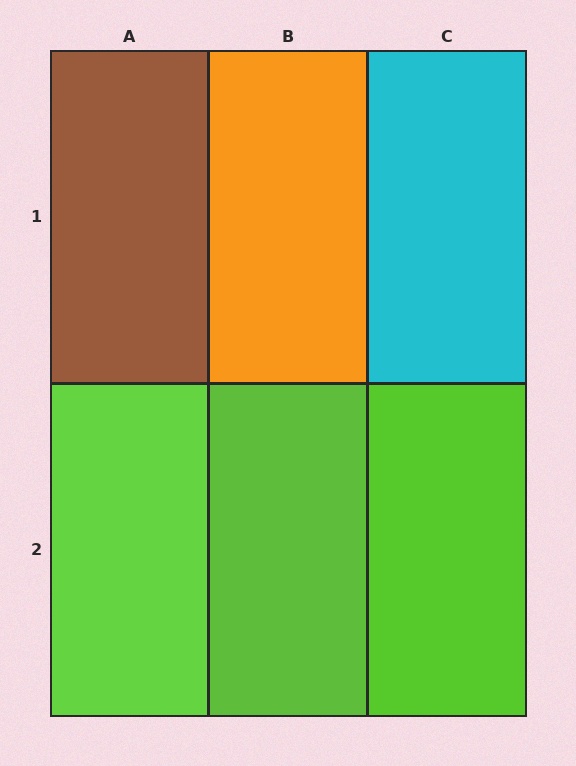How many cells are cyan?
1 cell is cyan.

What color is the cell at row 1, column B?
Orange.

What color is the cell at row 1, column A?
Brown.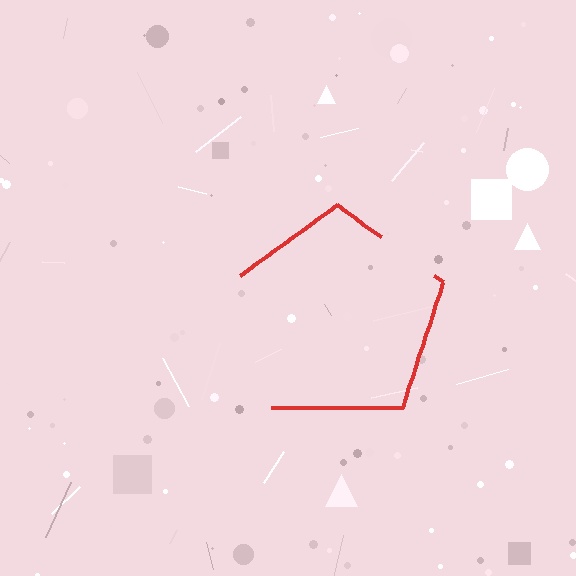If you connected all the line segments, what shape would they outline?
They would outline a pentagon.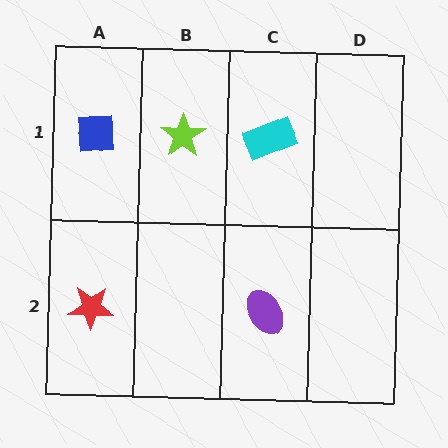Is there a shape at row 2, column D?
No, that cell is empty.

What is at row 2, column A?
A red star.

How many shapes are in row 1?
3 shapes.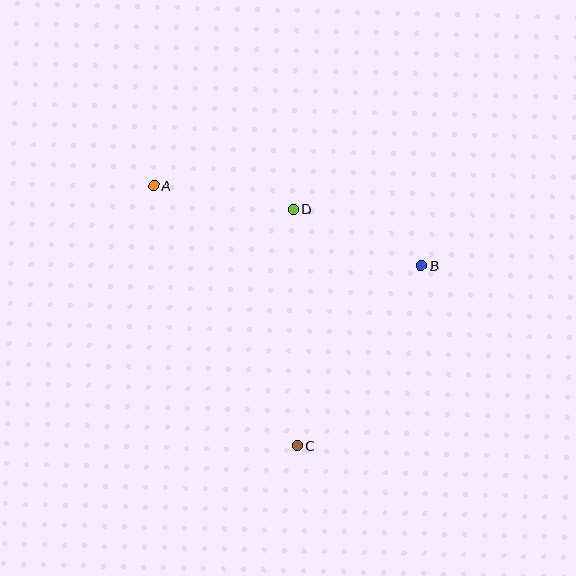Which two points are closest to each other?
Points B and D are closest to each other.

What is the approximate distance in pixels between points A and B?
The distance between A and B is approximately 280 pixels.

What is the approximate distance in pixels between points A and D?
The distance between A and D is approximately 142 pixels.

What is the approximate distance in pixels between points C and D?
The distance between C and D is approximately 236 pixels.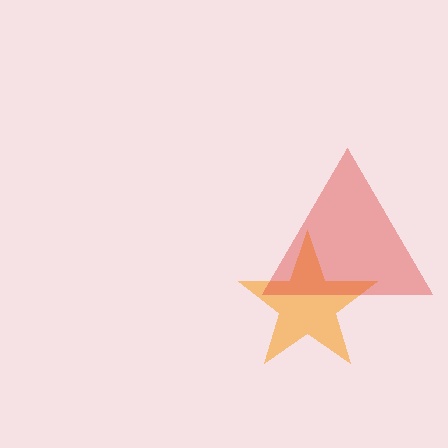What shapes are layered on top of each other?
The layered shapes are: an orange star, a red triangle.